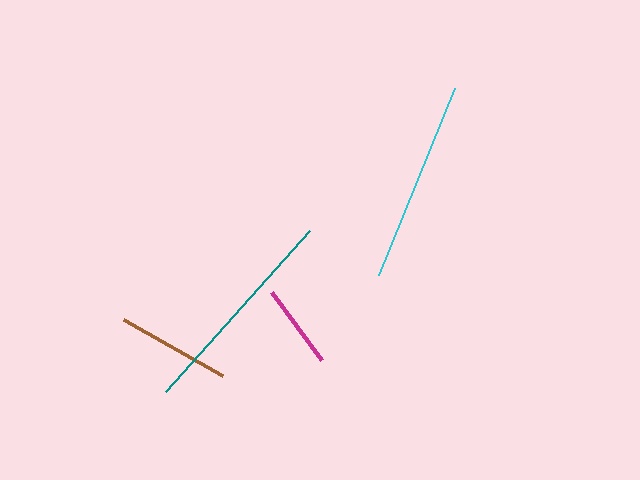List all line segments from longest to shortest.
From longest to shortest: teal, cyan, brown, magenta.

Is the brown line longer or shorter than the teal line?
The teal line is longer than the brown line.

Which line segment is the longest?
The teal line is the longest at approximately 215 pixels.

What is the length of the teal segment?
The teal segment is approximately 215 pixels long.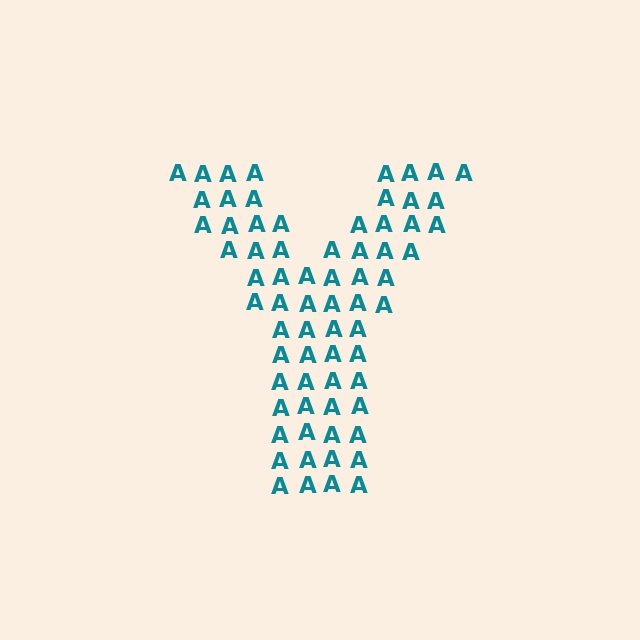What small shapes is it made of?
It is made of small letter A's.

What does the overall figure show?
The overall figure shows the letter Y.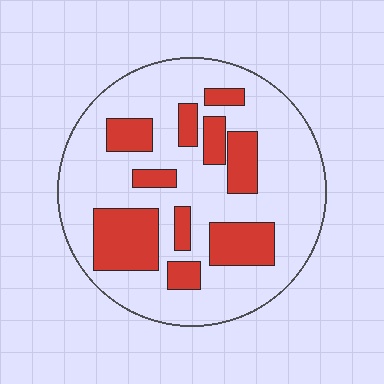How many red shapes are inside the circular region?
10.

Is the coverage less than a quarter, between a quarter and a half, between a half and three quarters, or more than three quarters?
Between a quarter and a half.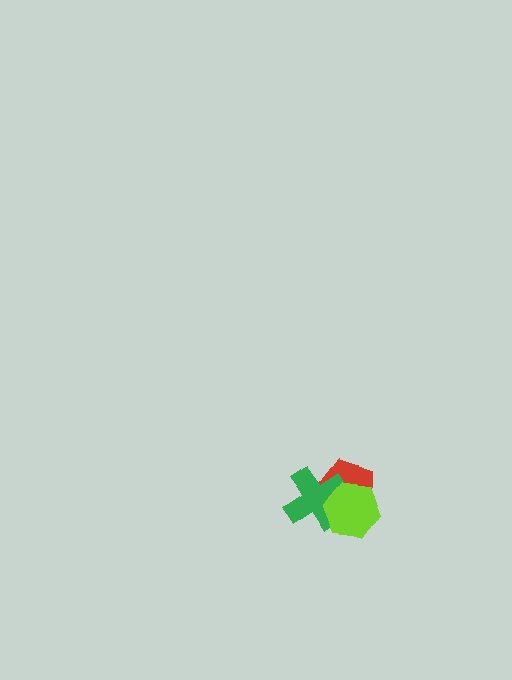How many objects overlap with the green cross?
2 objects overlap with the green cross.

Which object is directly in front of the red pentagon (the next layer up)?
The green cross is directly in front of the red pentagon.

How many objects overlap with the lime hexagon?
2 objects overlap with the lime hexagon.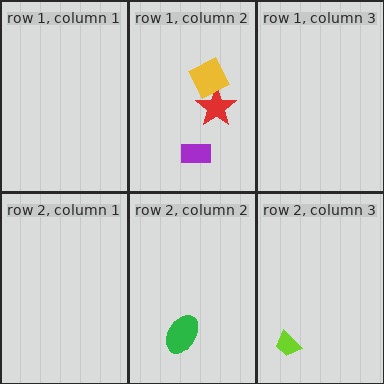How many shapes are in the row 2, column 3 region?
1.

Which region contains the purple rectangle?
The row 1, column 2 region.